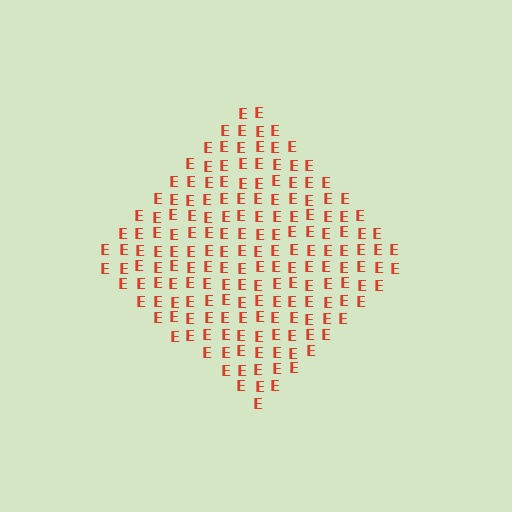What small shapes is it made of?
It is made of small letter E's.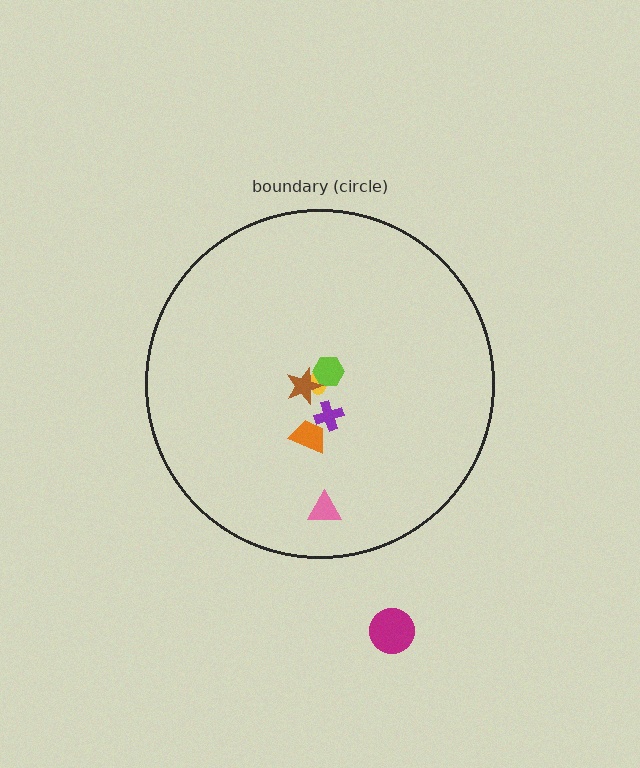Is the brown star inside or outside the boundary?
Inside.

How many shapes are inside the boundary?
6 inside, 1 outside.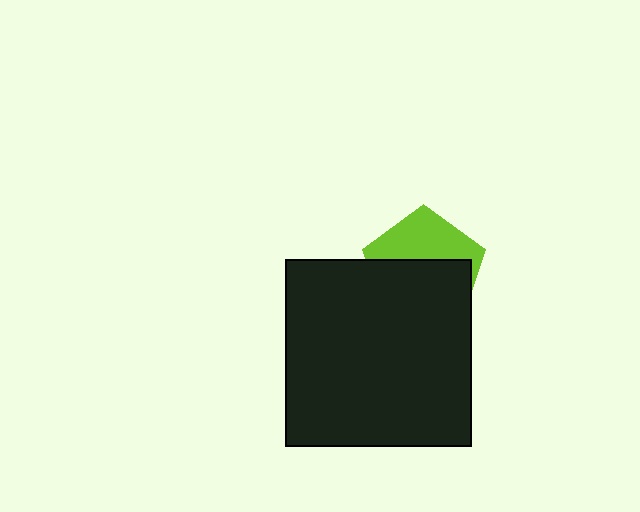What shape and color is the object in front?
The object in front is a black square.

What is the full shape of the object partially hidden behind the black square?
The partially hidden object is a lime pentagon.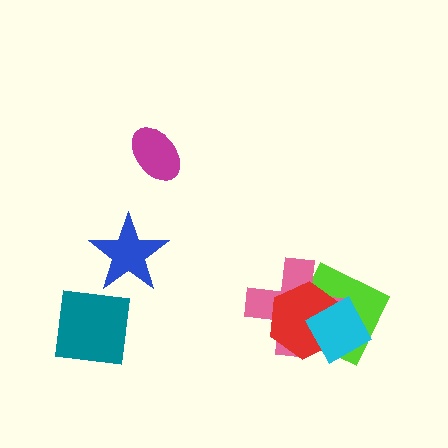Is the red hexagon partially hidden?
Yes, it is partially covered by another shape.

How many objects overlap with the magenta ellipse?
0 objects overlap with the magenta ellipse.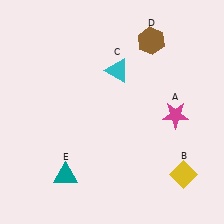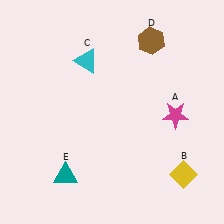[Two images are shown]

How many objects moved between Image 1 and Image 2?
1 object moved between the two images.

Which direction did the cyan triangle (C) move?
The cyan triangle (C) moved left.